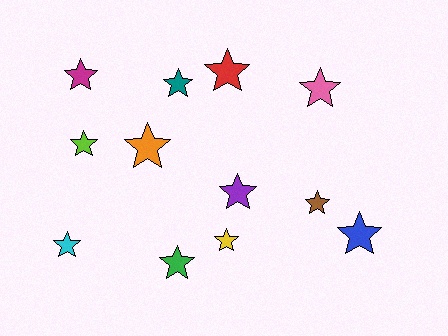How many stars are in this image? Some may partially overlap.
There are 12 stars.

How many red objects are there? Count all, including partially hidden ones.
There is 1 red object.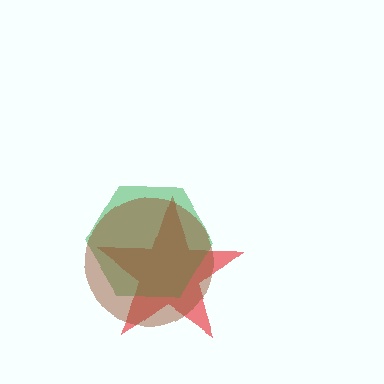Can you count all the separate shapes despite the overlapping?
Yes, there are 3 separate shapes.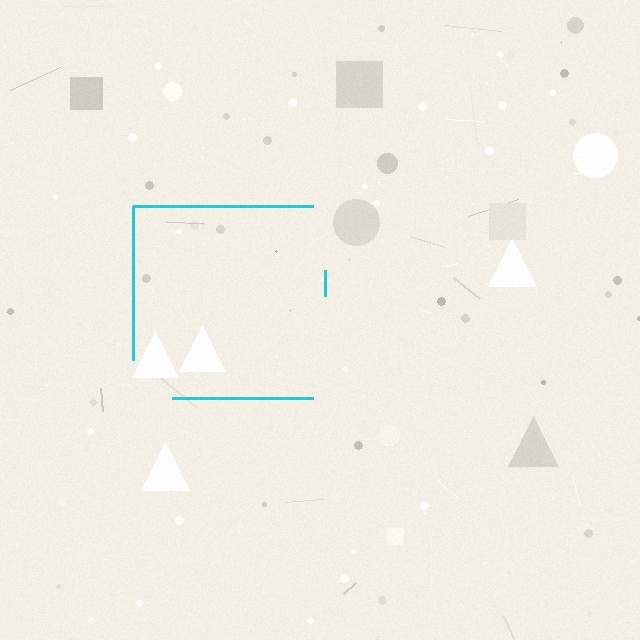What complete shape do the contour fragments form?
The contour fragments form a square.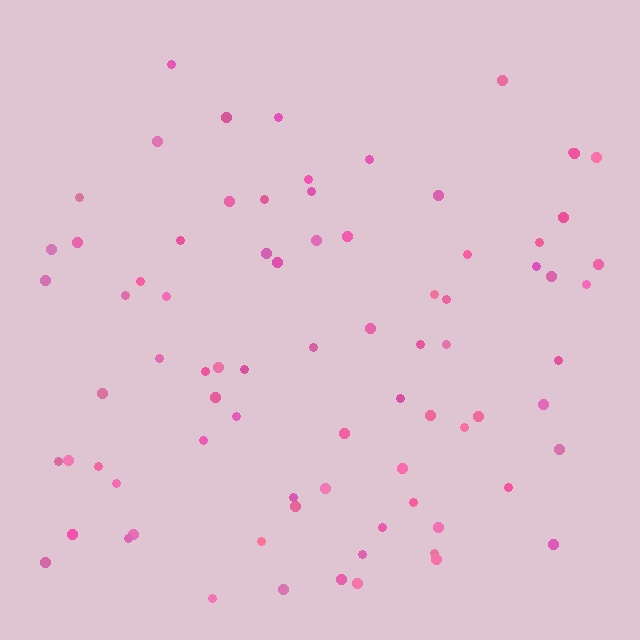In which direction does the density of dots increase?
From top to bottom, with the bottom side densest.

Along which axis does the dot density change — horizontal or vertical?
Vertical.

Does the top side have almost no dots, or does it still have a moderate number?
Still a moderate number, just noticeably fewer than the bottom.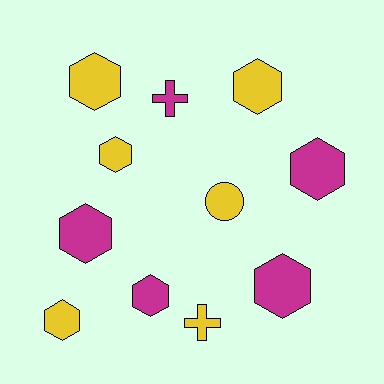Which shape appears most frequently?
Hexagon, with 8 objects.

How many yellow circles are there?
There is 1 yellow circle.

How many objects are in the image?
There are 11 objects.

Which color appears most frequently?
Yellow, with 6 objects.